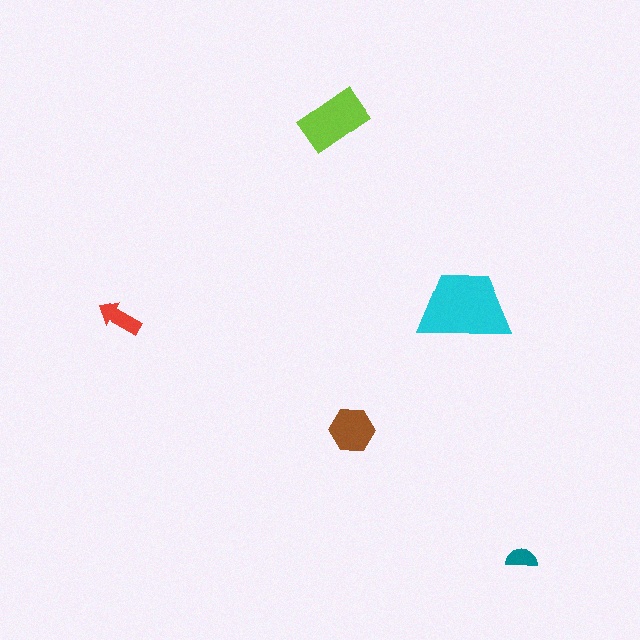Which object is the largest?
The cyan trapezoid.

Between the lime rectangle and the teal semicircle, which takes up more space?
The lime rectangle.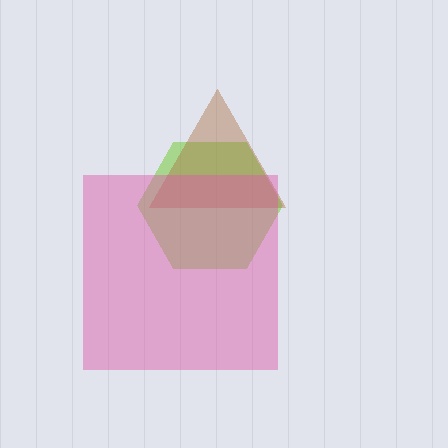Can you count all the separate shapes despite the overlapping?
Yes, there are 3 separate shapes.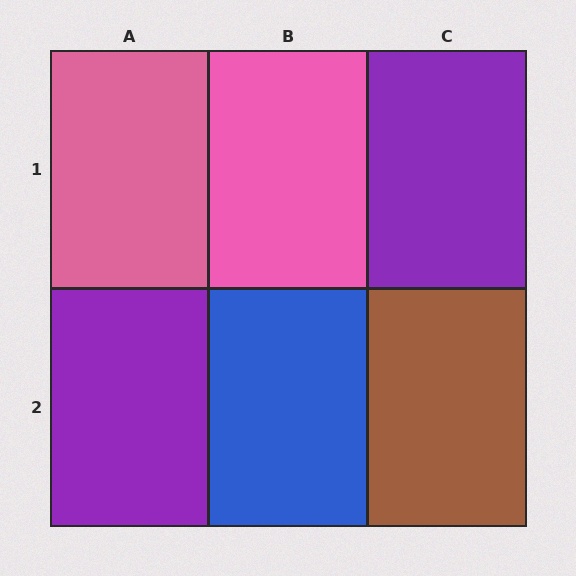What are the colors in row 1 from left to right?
Pink, pink, purple.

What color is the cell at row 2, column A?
Purple.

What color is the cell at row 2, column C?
Brown.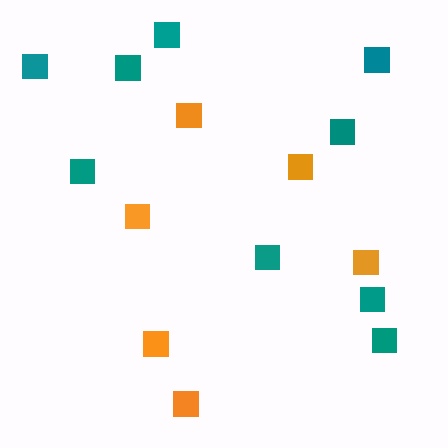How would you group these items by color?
There are 2 groups: one group of teal squares (9) and one group of orange squares (6).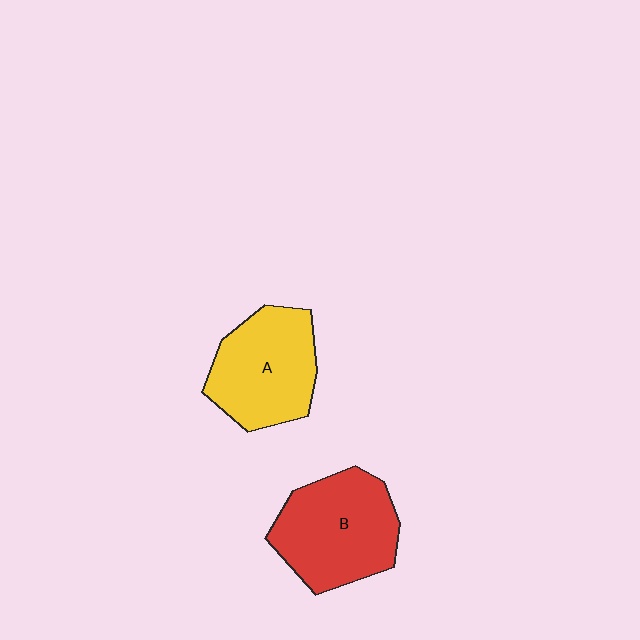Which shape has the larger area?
Shape B (red).